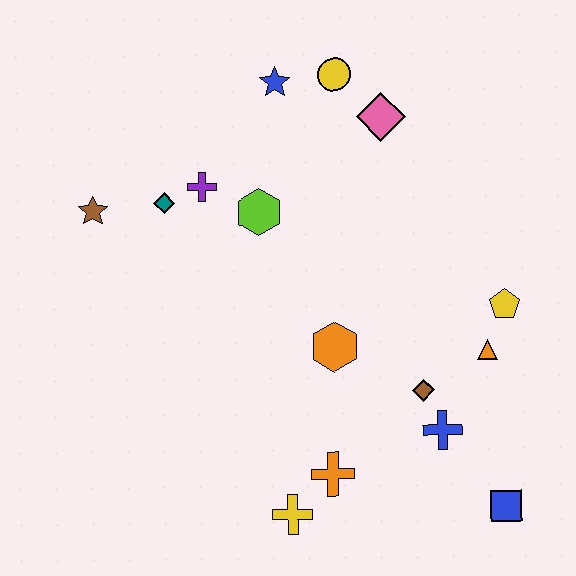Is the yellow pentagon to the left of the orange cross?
No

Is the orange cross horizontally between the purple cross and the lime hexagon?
No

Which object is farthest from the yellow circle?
The blue square is farthest from the yellow circle.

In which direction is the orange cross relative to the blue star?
The orange cross is below the blue star.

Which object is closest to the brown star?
The teal diamond is closest to the brown star.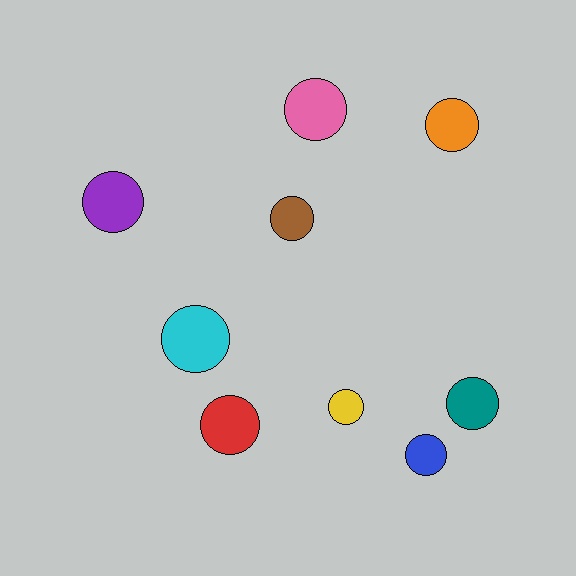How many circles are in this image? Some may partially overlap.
There are 9 circles.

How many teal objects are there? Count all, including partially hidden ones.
There is 1 teal object.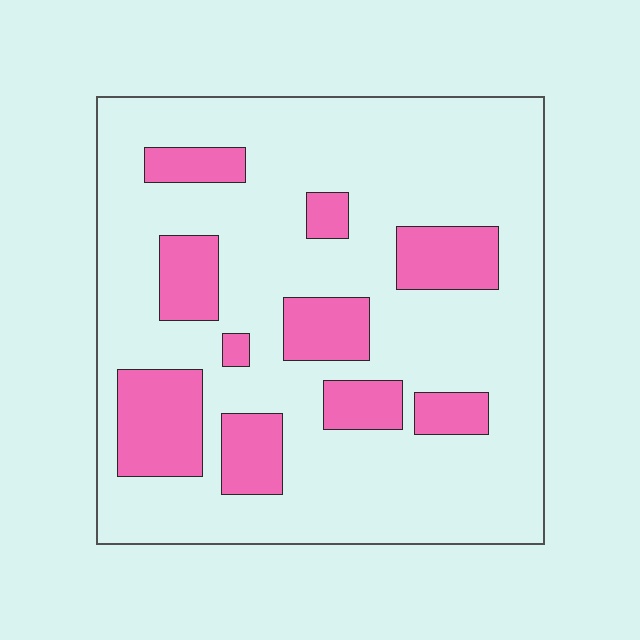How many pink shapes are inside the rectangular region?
10.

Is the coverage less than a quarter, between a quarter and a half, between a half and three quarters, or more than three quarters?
Less than a quarter.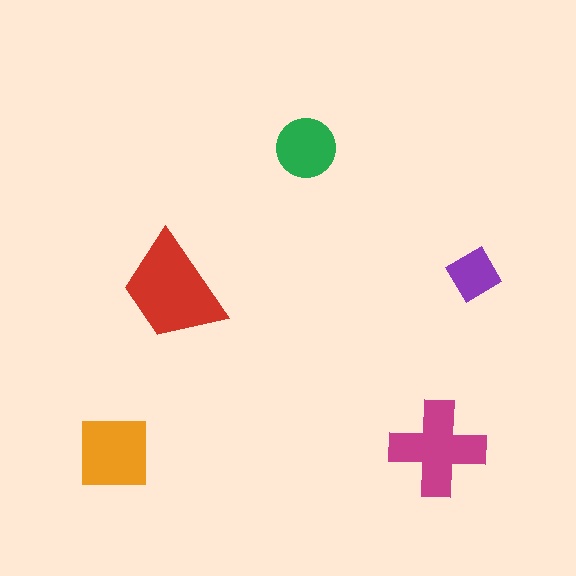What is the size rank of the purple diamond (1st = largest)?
5th.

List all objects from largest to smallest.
The red trapezoid, the magenta cross, the orange square, the green circle, the purple diamond.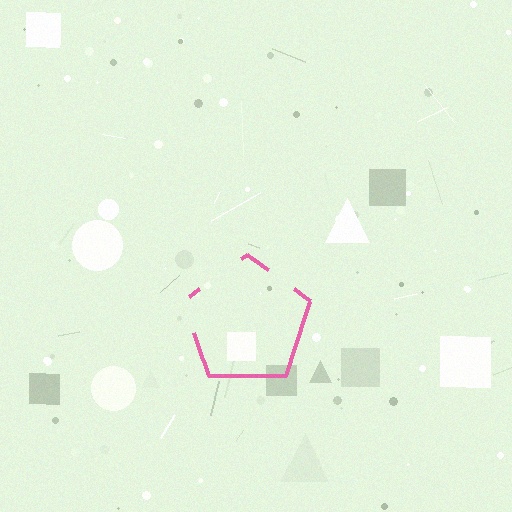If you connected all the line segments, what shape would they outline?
They would outline a pentagon.